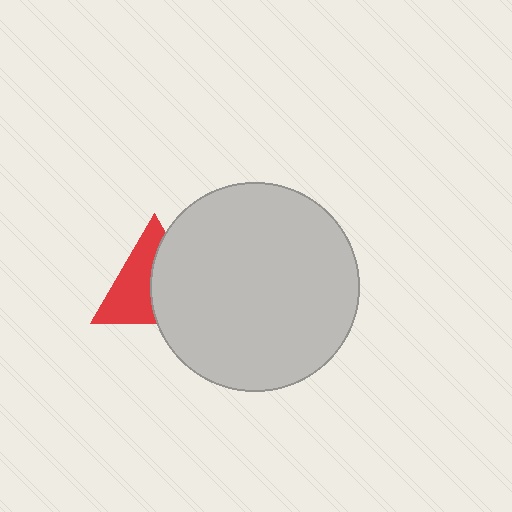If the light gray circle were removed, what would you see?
You would see the complete red triangle.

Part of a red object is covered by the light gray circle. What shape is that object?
It is a triangle.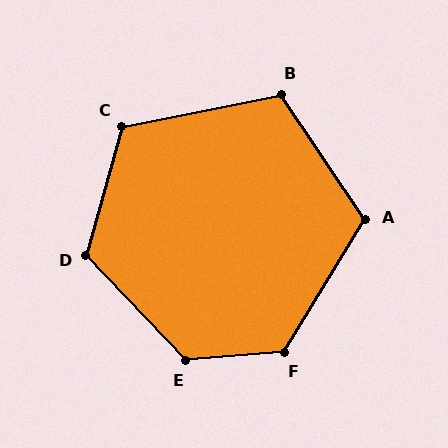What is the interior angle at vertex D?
Approximately 121 degrees (obtuse).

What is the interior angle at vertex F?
Approximately 126 degrees (obtuse).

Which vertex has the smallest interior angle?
B, at approximately 113 degrees.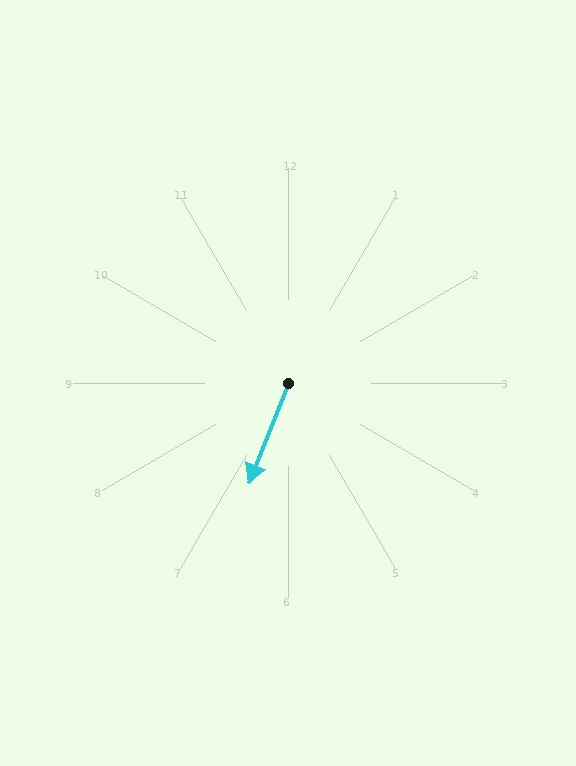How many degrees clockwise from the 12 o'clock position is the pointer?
Approximately 202 degrees.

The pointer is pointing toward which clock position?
Roughly 7 o'clock.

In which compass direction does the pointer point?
South.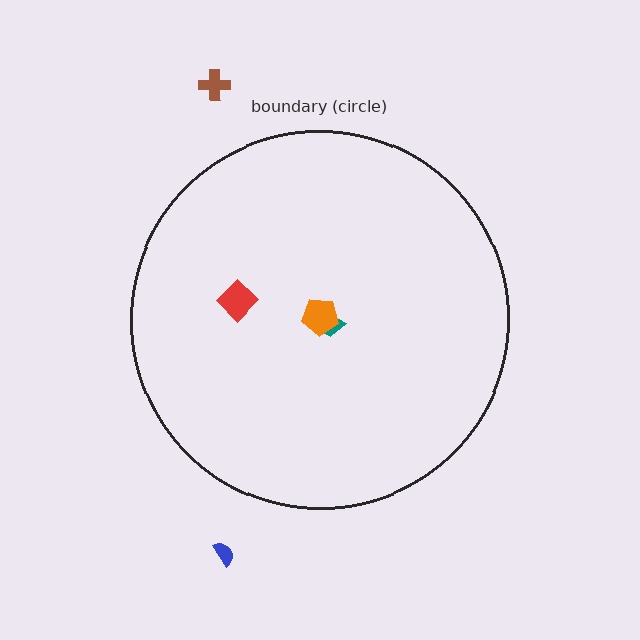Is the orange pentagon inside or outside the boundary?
Inside.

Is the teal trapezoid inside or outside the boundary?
Inside.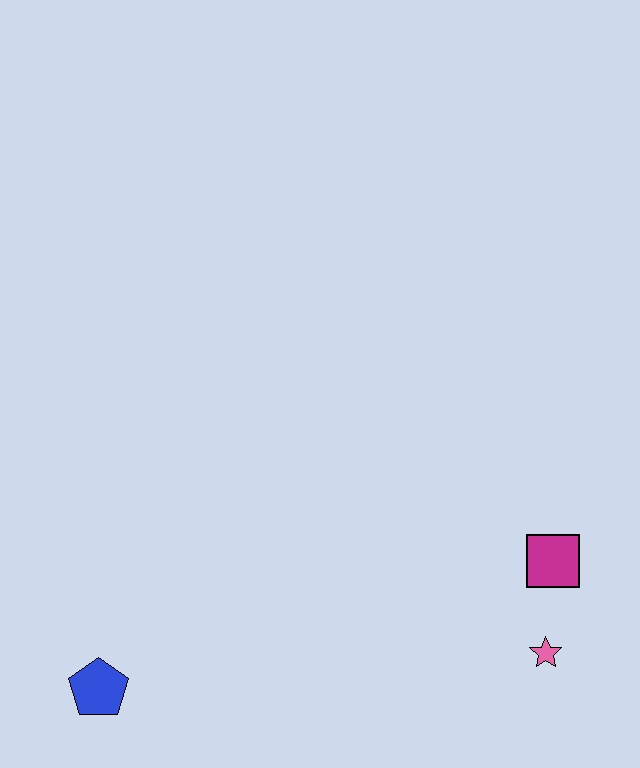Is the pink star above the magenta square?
No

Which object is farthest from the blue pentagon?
The magenta square is farthest from the blue pentagon.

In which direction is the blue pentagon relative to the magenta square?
The blue pentagon is to the left of the magenta square.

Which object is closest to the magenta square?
The pink star is closest to the magenta square.